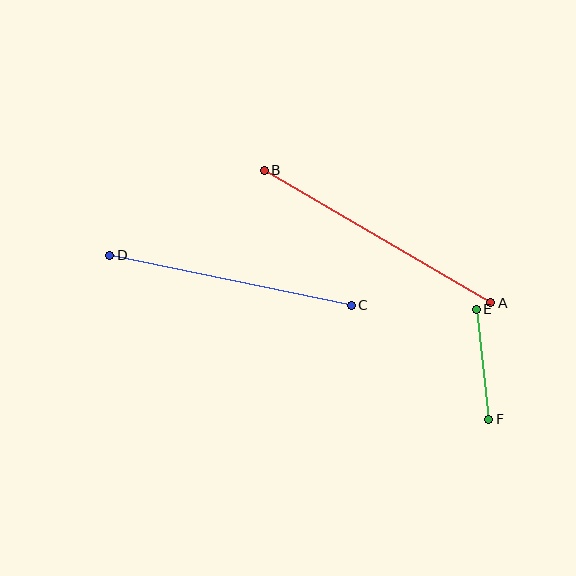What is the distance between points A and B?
The distance is approximately 262 pixels.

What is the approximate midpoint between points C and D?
The midpoint is at approximately (231, 280) pixels.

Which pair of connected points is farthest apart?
Points A and B are farthest apart.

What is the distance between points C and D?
The distance is approximately 246 pixels.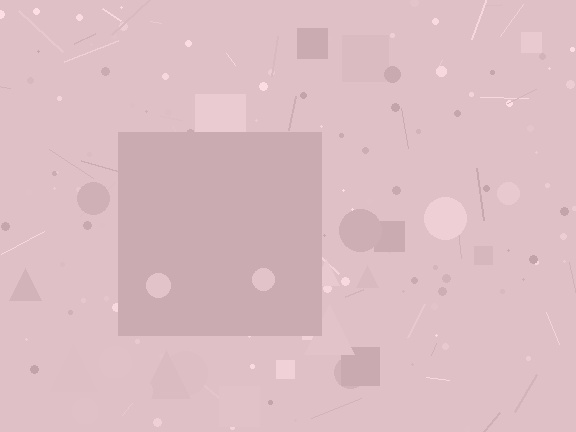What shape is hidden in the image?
A square is hidden in the image.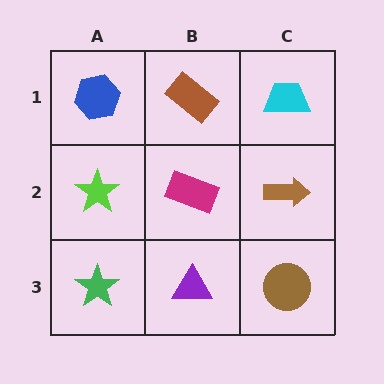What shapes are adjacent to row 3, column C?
A brown arrow (row 2, column C), a purple triangle (row 3, column B).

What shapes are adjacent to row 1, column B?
A magenta rectangle (row 2, column B), a blue hexagon (row 1, column A), a cyan trapezoid (row 1, column C).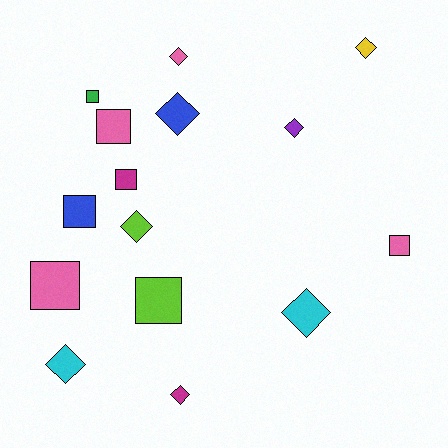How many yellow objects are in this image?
There is 1 yellow object.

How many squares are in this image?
There are 7 squares.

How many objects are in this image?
There are 15 objects.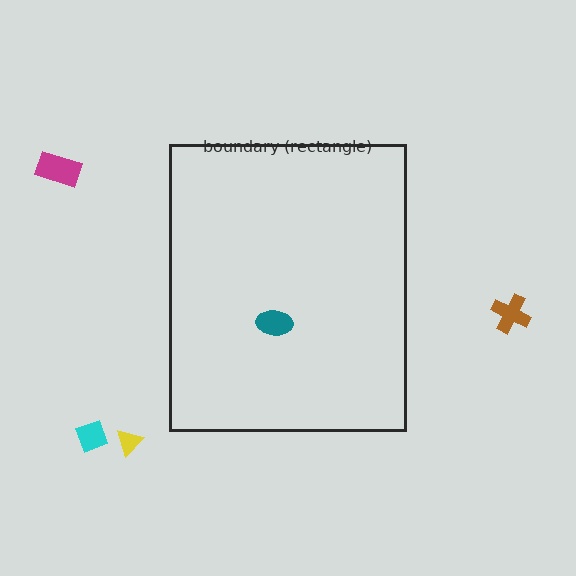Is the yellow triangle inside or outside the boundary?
Outside.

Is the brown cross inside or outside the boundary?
Outside.